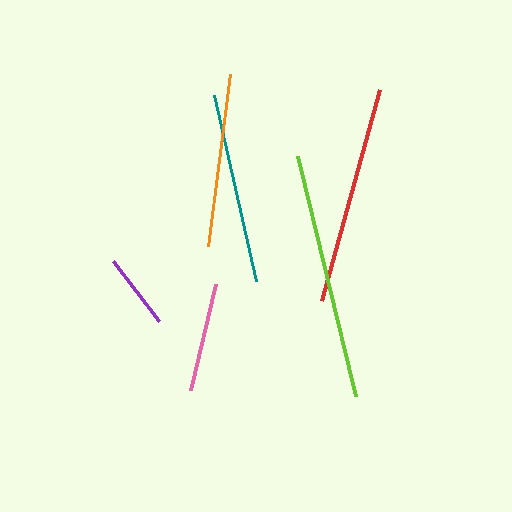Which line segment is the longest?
The lime line is the longest at approximately 246 pixels.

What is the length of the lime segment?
The lime segment is approximately 246 pixels long.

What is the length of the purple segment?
The purple segment is approximately 76 pixels long.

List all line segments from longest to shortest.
From longest to shortest: lime, red, teal, orange, pink, purple.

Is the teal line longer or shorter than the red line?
The red line is longer than the teal line.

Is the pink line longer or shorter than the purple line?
The pink line is longer than the purple line.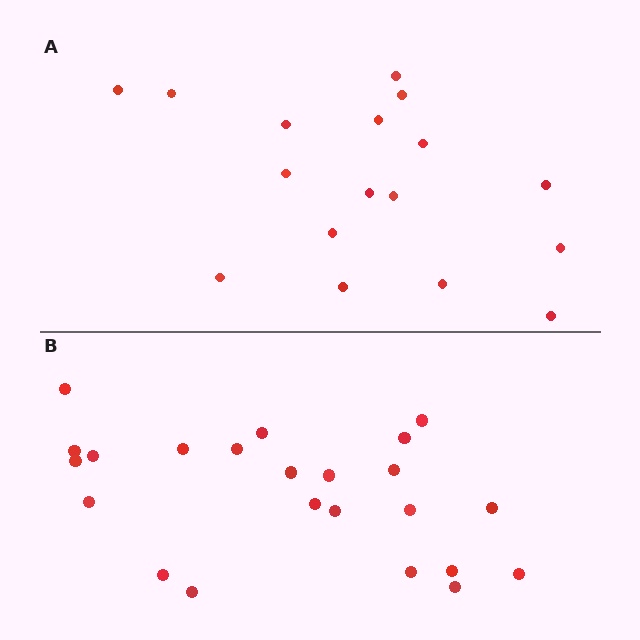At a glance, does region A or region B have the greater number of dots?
Region B (the bottom region) has more dots.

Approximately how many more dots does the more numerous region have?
Region B has about 6 more dots than region A.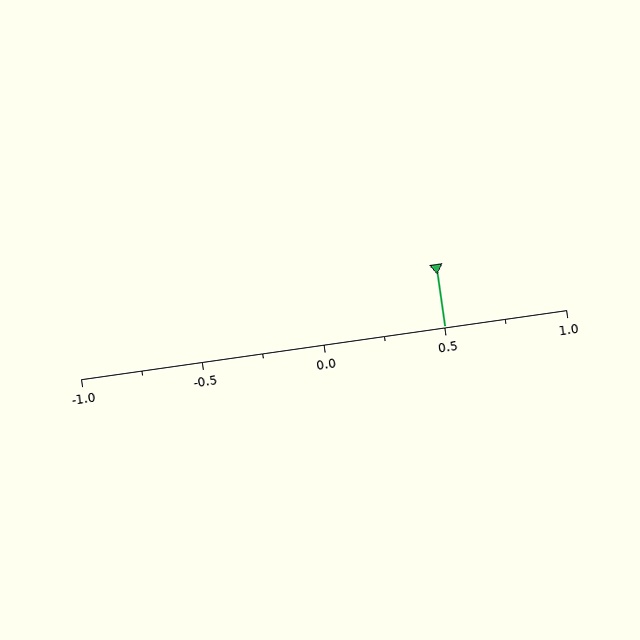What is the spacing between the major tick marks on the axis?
The major ticks are spaced 0.5 apart.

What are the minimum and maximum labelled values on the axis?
The axis runs from -1.0 to 1.0.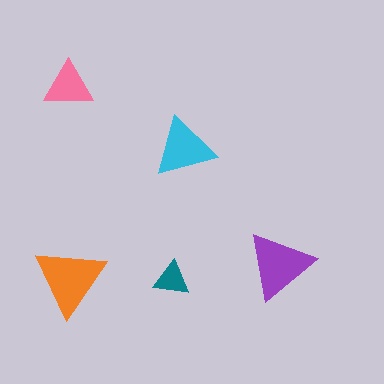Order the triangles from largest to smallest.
the orange one, the purple one, the cyan one, the pink one, the teal one.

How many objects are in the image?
There are 5 objects in the image.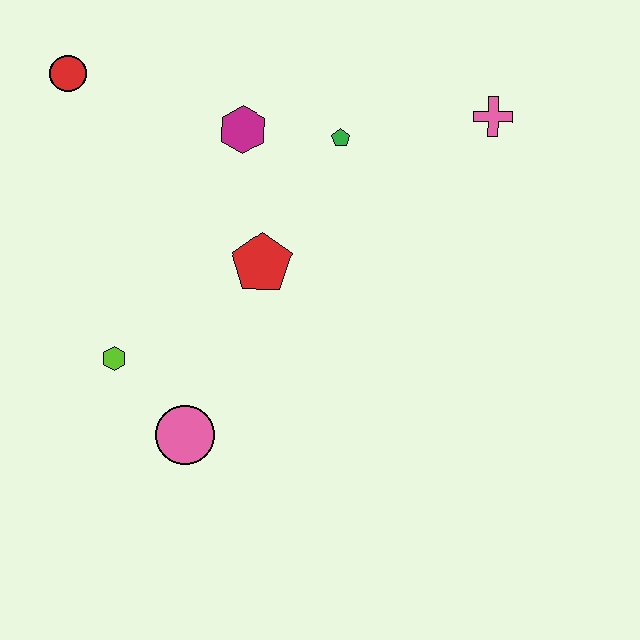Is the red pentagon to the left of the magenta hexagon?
No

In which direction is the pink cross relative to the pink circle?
The pink cross is above the pink circle.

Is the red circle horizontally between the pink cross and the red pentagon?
No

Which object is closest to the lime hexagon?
The pink circle is closest to the lime hexagon.